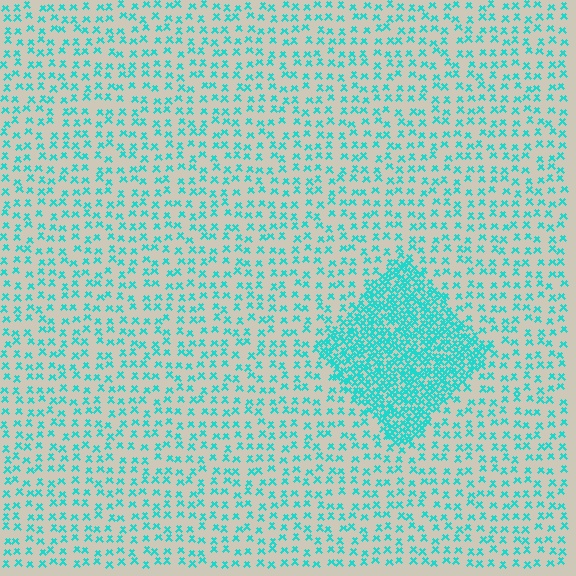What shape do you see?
I see a diamond.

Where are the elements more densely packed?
The elements are more densely packed inside the diamond boundary.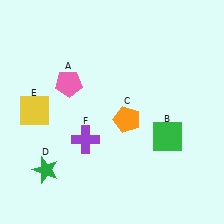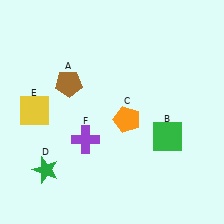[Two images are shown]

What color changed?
The pentagon (A) changed from pink in Image 1 to brown in Image 2.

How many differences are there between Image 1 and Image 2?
There is 1 difference between the two images.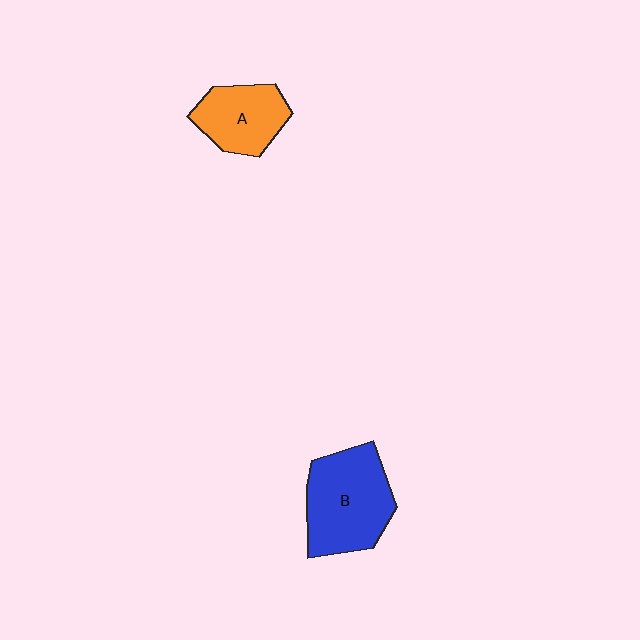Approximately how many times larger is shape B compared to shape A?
Approximately 1.5 times.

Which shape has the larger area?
Shape B (blue).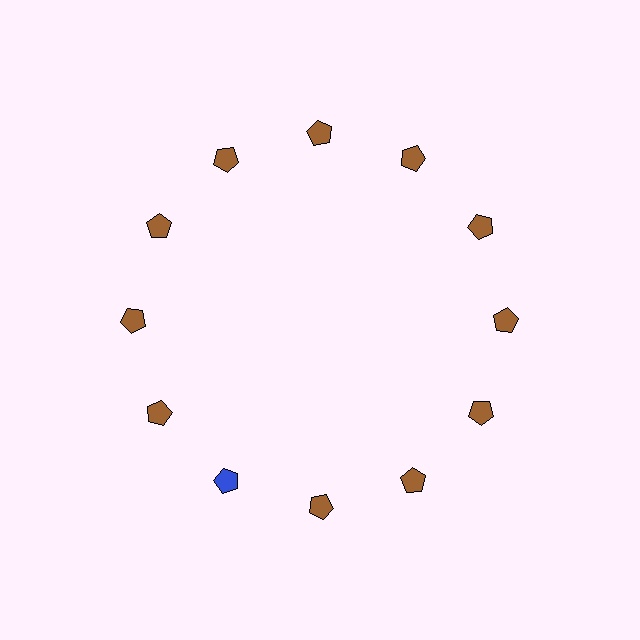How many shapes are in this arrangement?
There are 12 shapes arranged in a ring pattern.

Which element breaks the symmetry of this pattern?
The blue pentagon at roughly the 7 o'clock position breaks the symmetry. All other shapes are brown pentagons.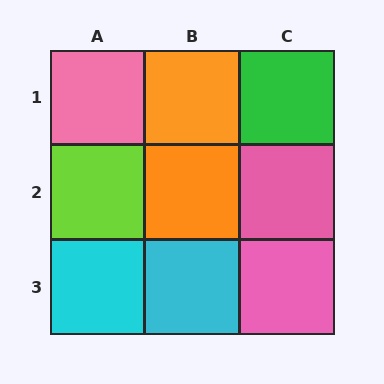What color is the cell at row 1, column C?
Green.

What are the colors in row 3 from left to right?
Cyan, cyan, pink.